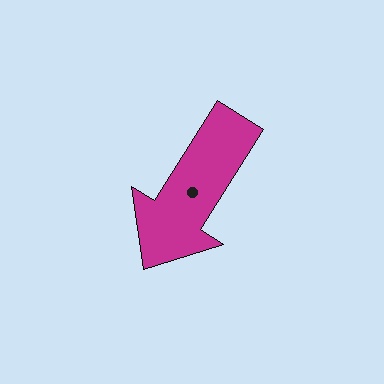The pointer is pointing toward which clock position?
Roughly 7 o'clock.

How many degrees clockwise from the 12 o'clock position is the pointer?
Approximately 212 degrees.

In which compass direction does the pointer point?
Southwest.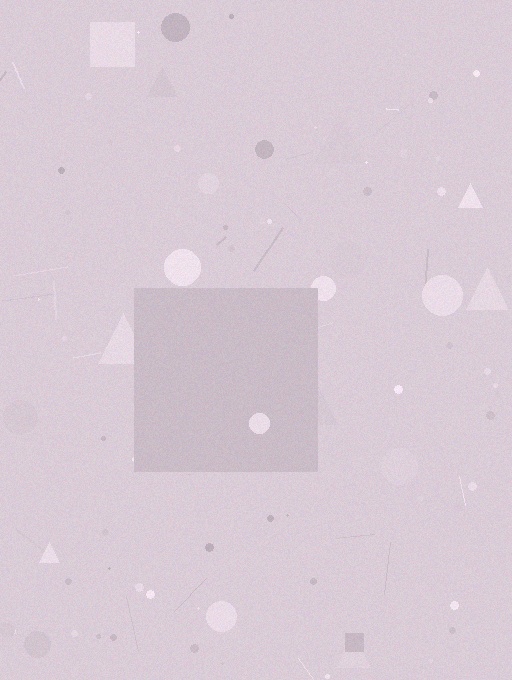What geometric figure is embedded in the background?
A square is embedded in the background.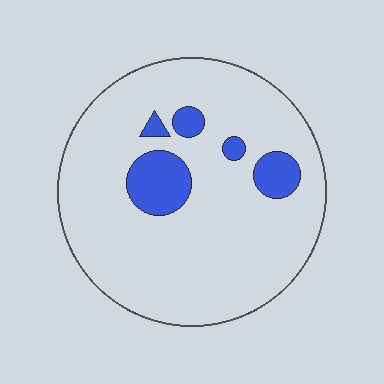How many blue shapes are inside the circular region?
5.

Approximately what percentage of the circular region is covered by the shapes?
Approximately 10%.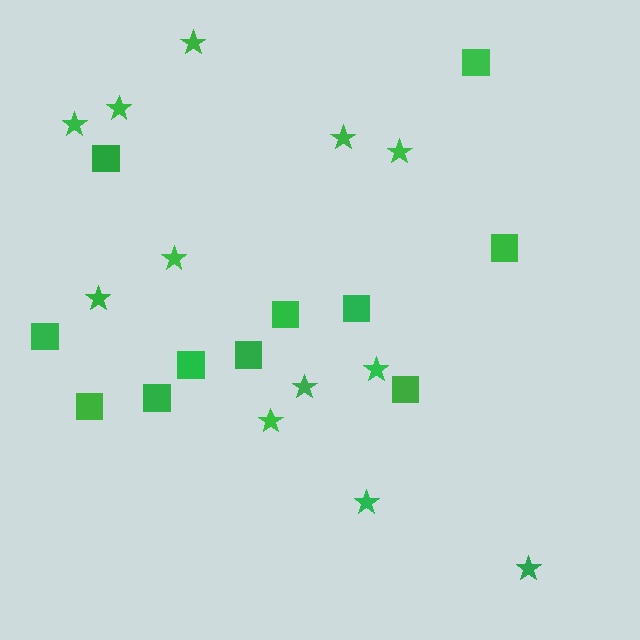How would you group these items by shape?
There are 2 groups: one group of stars (12) and one group of squares (11).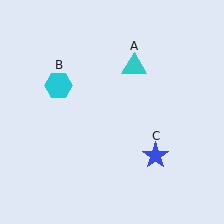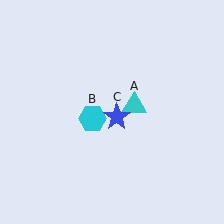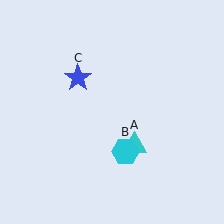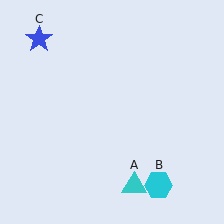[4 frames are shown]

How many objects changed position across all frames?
3 objects changed position: cyan triangle (object A), cyan hexagon (object B), blue star (object C).